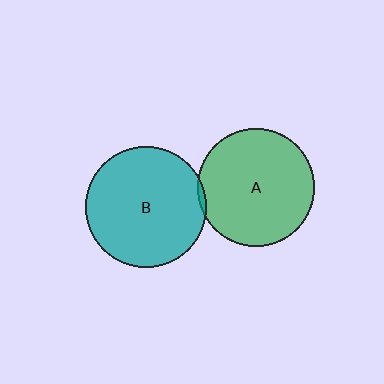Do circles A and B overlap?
Yes.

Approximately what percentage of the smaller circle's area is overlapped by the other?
Approximately 5%.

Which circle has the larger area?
Circle B (teal).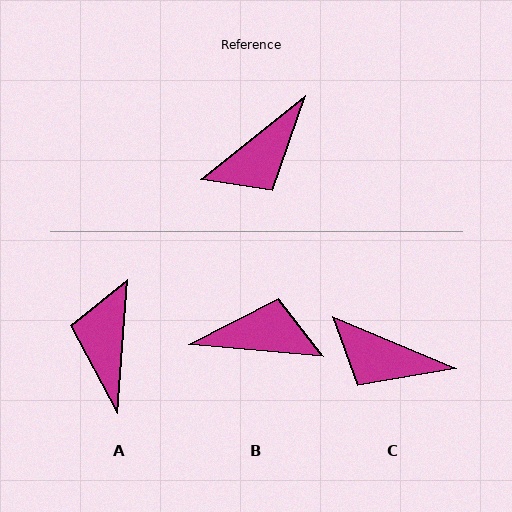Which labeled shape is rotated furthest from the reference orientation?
B, about 136 degrees away.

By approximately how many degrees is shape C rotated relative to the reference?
Approximately 61 degrees clockwise.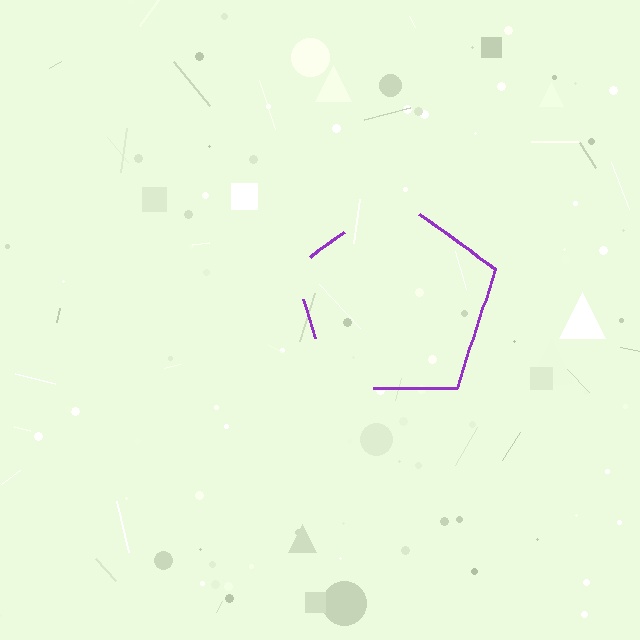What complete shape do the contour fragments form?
The contour fragments form a pentagon.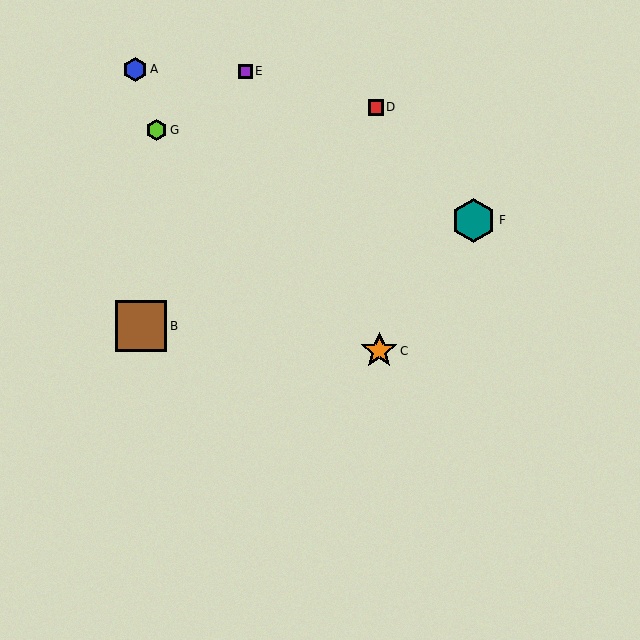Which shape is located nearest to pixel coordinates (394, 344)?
The orange star (labeled C) at (379, 351) is nearest to that location.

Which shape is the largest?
The brown square (labeled B) is the largest.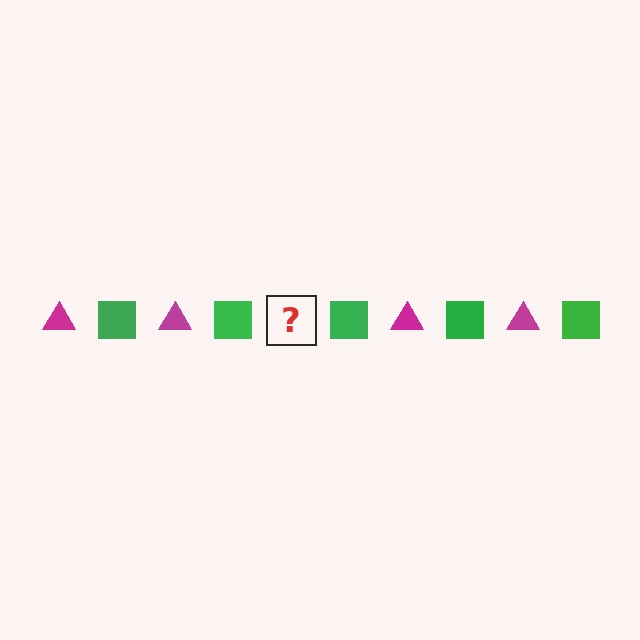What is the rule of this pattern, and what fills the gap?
The rule is that the pattern alternates between magenta triangle and green square. The gap should be filled with a magenta triangle.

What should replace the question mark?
The question mark should be replaced with a magenta triangle.